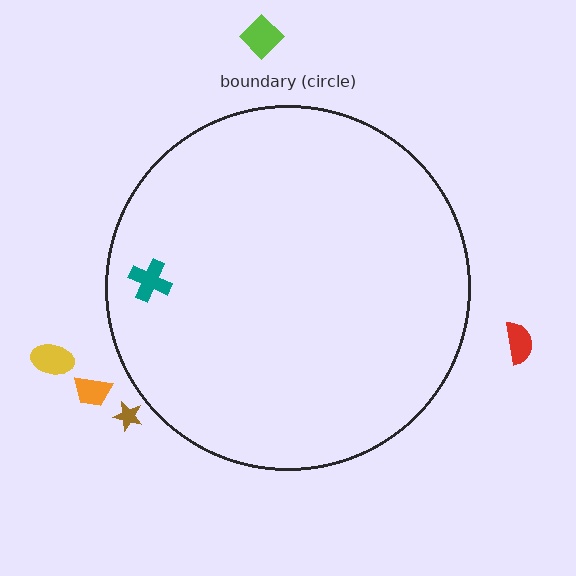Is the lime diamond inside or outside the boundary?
Outside.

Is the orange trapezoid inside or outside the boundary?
Outside.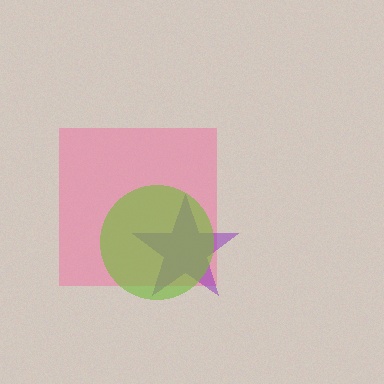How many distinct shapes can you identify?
There are 3 distinct shapes: a pink square, a purple star, a lime circle.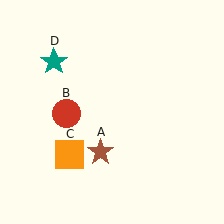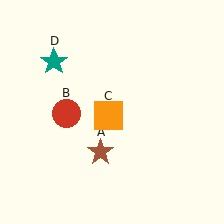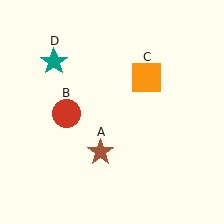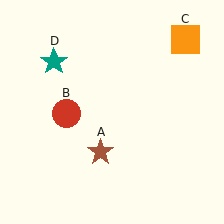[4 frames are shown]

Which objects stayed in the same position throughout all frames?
Brown star (object A) and red circle (object B) and teal star (object D) remained stationary.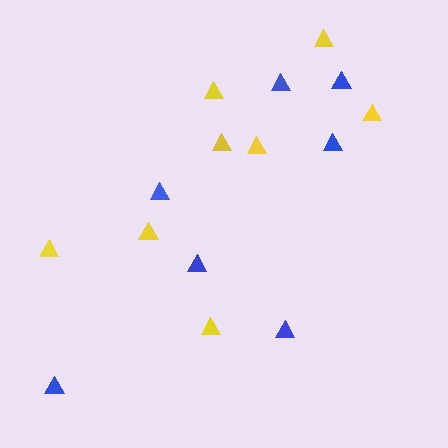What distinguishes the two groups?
There are 2 groups: one group of yellow triangles (8) and one group of blue triangles (7).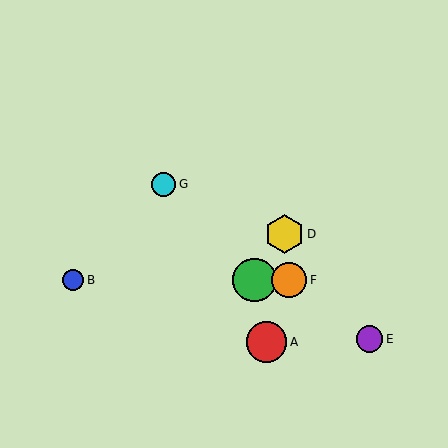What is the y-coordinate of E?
Object E is at y≈339.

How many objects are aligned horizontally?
3 objects (B, C, F) are aligned horizontally.